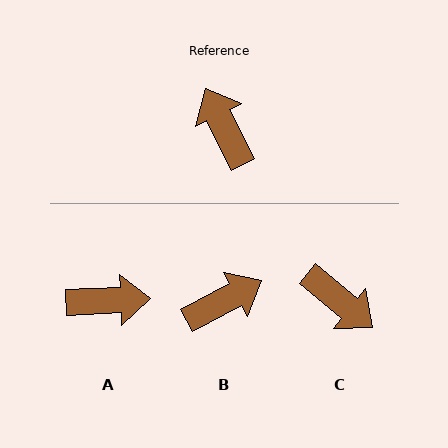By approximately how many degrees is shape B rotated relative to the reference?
Approximately 88 degrees clockwise.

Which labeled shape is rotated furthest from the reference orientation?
C, about 156 degrees away.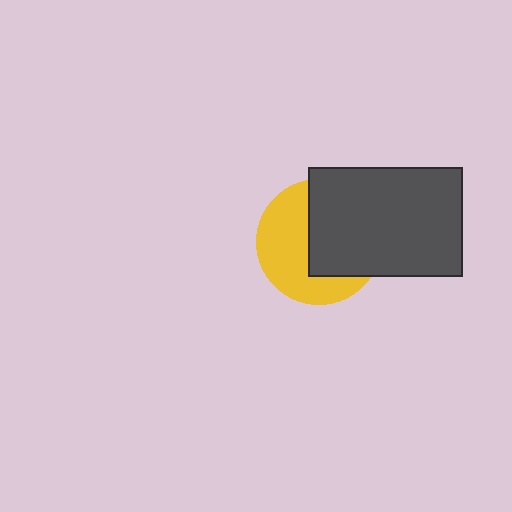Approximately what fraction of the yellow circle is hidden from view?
Roughly 51% of the yellow circle is hidden behind the dark gray rectangle.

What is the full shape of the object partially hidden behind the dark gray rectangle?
The partially hidden object is a yellow circle.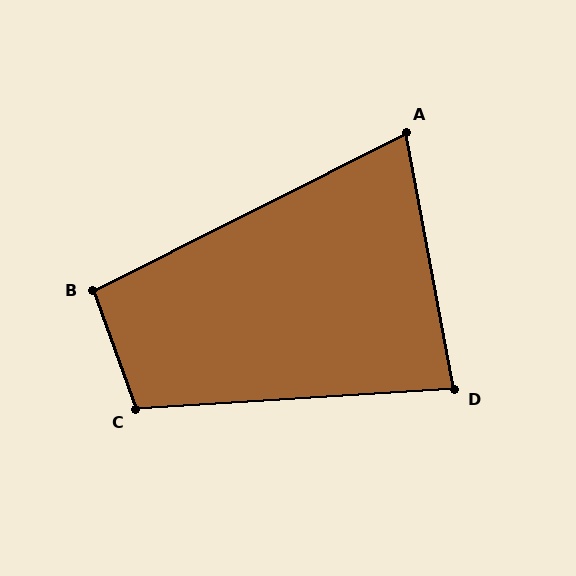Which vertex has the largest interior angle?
C, at approximately 106 degrees.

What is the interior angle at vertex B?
Approximately 97 degrees (obtuse).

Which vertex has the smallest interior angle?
A, at approximately 74 degrees.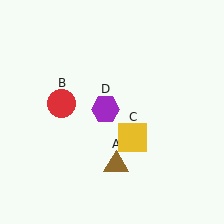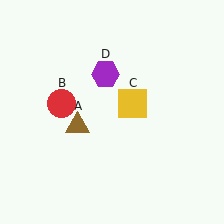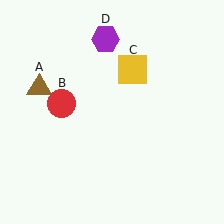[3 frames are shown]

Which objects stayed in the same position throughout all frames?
Red circle (object B) remained stationary.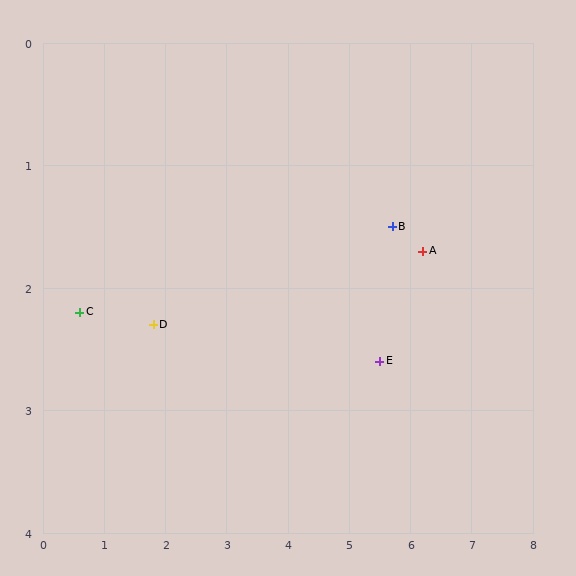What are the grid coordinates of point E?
Point E is at approximately (5.5, 2.6).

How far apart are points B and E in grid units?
Points B and E are about 1.1 grid units apart.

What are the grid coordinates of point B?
Point B is at approximately (5.7, 1.5).